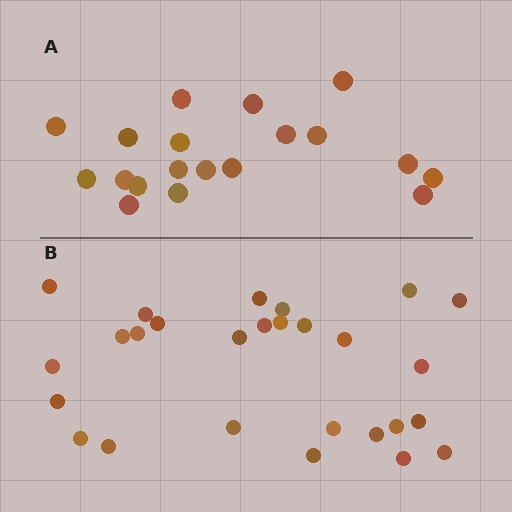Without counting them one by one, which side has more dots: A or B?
Region B (the bottom region) has more dots.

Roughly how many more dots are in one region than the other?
Region B has roughly 8 or so more dots than region A.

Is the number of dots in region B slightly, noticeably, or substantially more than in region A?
Region B has noticeably more, but not dramatically so. The ratio is roughly 1.4 to 1.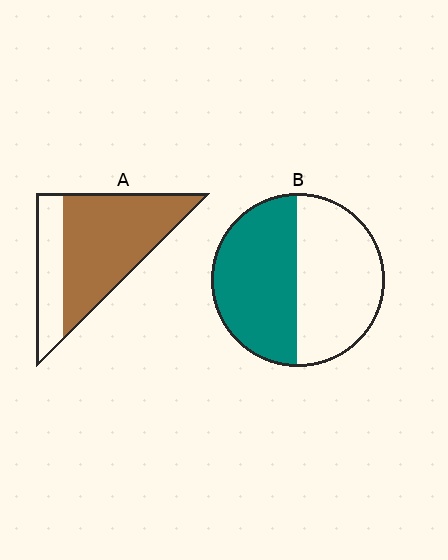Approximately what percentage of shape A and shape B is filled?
A is approximately 70% and B is approximately 50%.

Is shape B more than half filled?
Roughly half.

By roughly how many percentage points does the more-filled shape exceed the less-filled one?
By roughly 20 percentage points (A over B).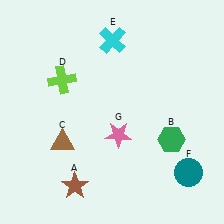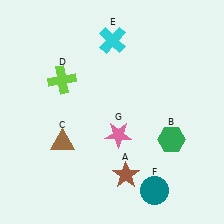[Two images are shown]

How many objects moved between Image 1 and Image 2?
2 objects moved between the two images.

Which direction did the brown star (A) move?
The brown star (A) moved right.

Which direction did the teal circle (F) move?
The teal circle (F) moved left.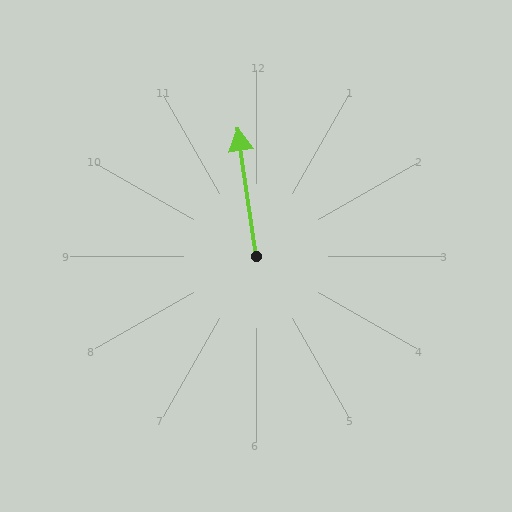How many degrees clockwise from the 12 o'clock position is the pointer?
Approximately 352 degrees.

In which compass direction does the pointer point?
North.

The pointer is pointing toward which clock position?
Roughly 12 o'clock.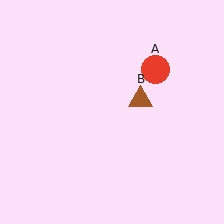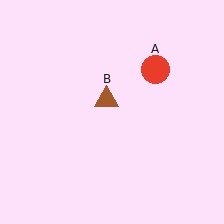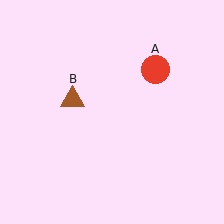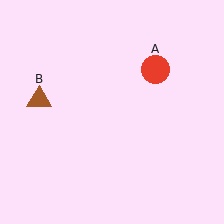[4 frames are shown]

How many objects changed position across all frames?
1 object changed position: brown triangle (object B).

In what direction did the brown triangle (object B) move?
The brown triangle (object B) moved left.